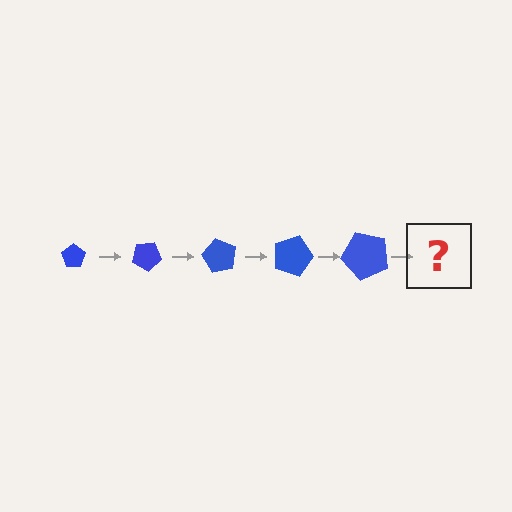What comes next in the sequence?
The next element should be a pentagon, larger than the previous one and rotated 150 degrees from the start.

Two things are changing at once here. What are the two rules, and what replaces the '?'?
The two rules are that the pentagon grows larger each step and it rotates 30 degrees each step. The '?' should be a pentagon, larger than the previous one and rotated 150 degrees from the start.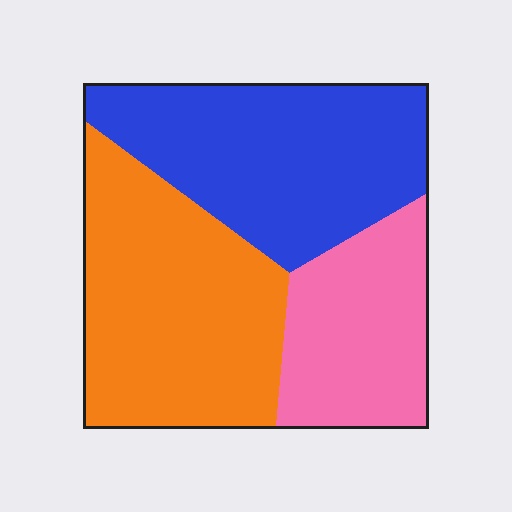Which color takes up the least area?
Pink, at roughly 25%.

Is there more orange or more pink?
Orange.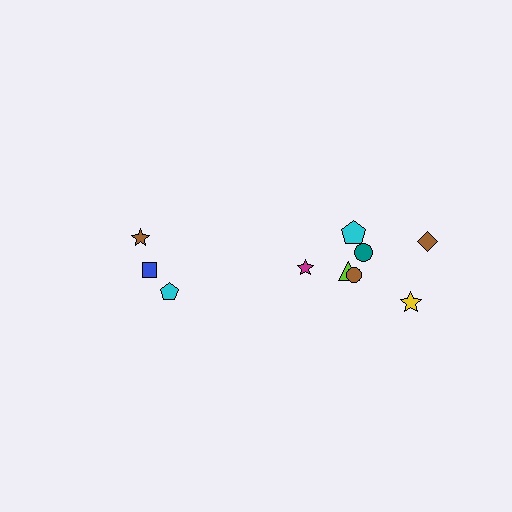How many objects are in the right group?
There are 7 objects.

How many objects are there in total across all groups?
There are 10 objects.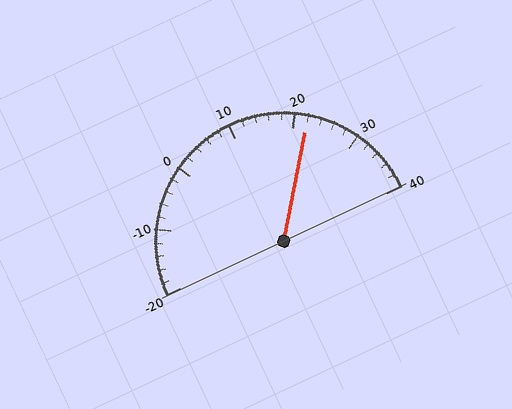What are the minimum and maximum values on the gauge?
The gauge ranges from -20 to 40.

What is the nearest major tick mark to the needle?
The nearest major tick mark is 20.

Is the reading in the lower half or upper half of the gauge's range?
The reading is in the upper half of the range (-20 to 40).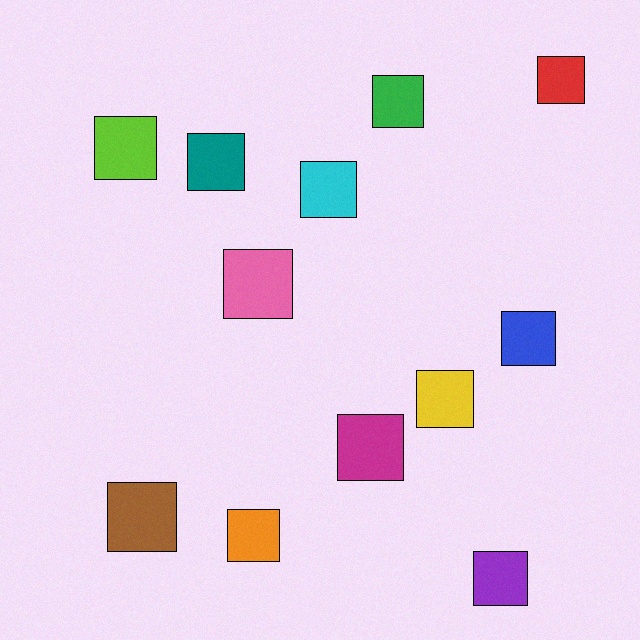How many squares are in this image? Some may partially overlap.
There are 12 squares.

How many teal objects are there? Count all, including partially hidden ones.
There is 1 teal object.